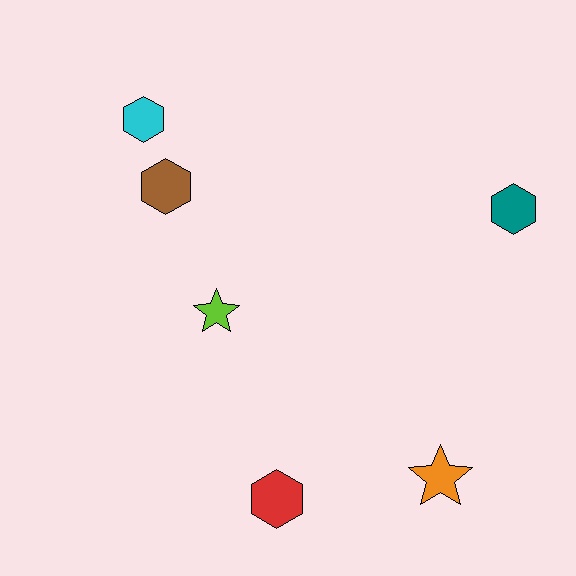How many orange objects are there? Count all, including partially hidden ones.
There is 1 orange object.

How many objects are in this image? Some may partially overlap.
There are 6 objects.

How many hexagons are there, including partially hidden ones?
There are 4 hexagons.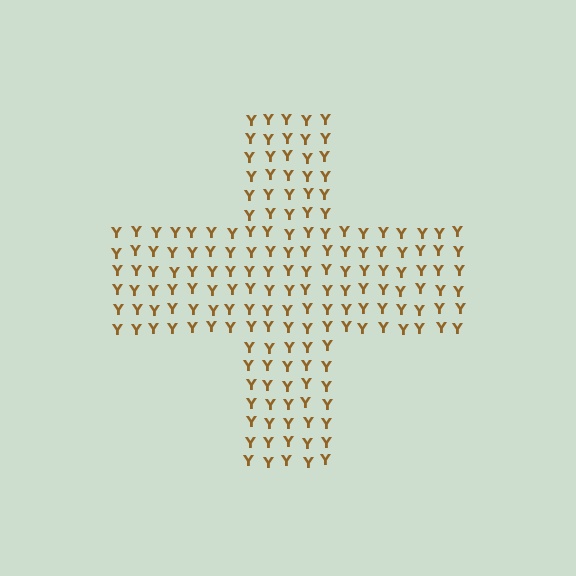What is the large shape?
The large shape is a cross.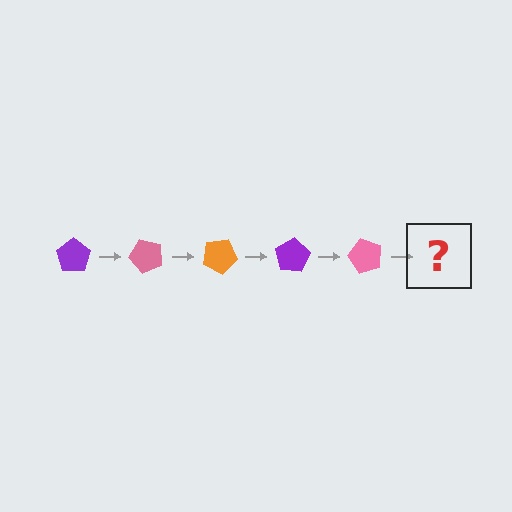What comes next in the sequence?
The next element should be an orange pentagon, rotated 250 degrees from the start.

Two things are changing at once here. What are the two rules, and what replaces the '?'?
The two rules are that it rotates 50 degrees each step and the color cycles through purple, pink, and orange. The '?' should be an orange pentagon, rotated 250 degrees from the start.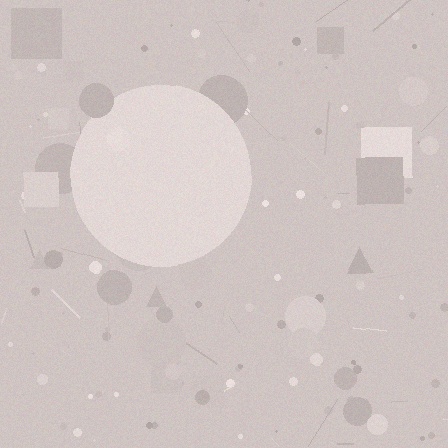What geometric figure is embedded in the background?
A circle is embedded in the background.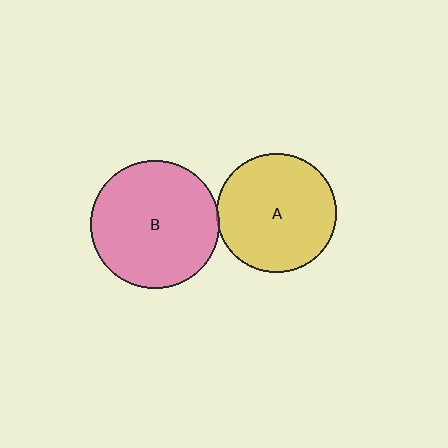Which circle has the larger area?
Circle B (pink).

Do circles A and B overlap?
Yes.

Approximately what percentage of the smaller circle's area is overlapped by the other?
Approximately 5%.